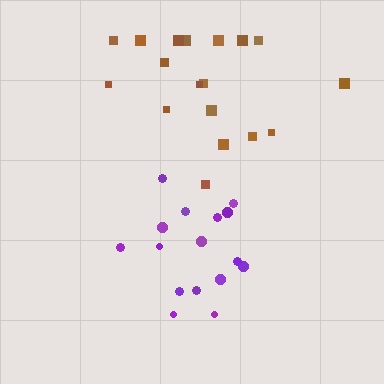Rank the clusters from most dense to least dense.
purple, brown.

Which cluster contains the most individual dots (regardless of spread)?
Brown (18).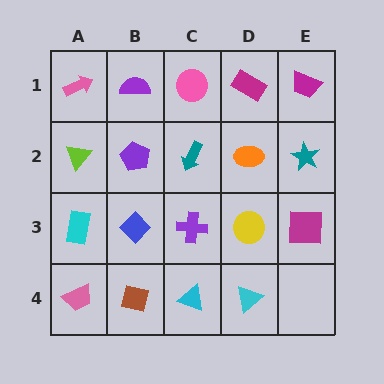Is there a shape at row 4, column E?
No, that cell is empty.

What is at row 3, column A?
A cyan rectangle.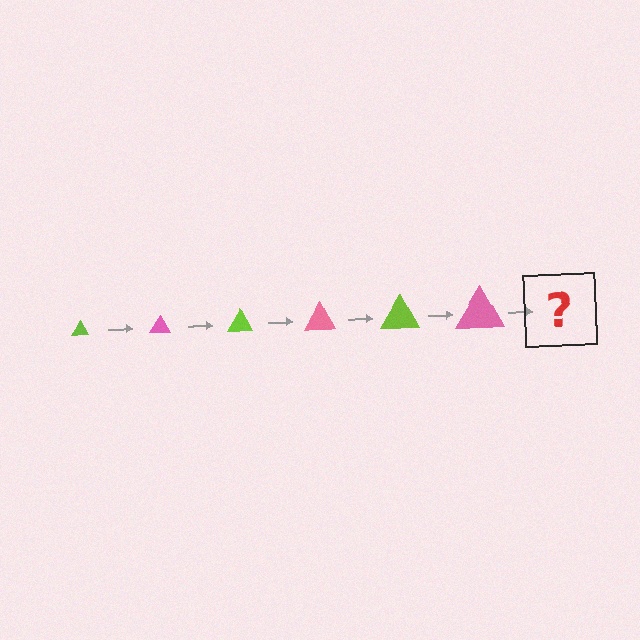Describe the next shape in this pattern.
It should be a lime triangle, larger than the previous one.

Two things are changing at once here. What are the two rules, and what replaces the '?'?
The two rules are that the triangle grows larger each step and the color cycles through lime and pink. The '?' should be a lime triangle, larger than the previous one.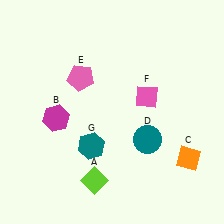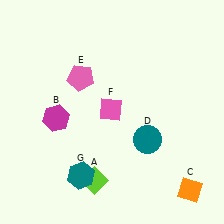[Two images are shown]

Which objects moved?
The objects that moved are: the orange diamond (C), the pink diamond (F), the teal hexagon (G).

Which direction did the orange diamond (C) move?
The orange diamond (C) moved down.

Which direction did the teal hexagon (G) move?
The teal hexagon (G) moved down.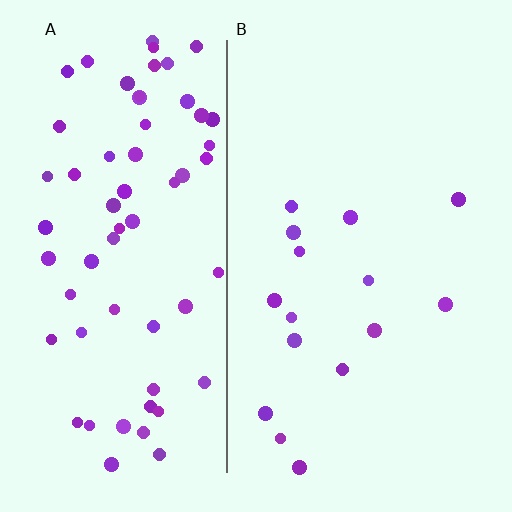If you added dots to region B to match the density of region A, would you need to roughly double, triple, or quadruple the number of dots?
Approximately quadruple.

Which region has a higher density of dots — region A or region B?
A (the left).